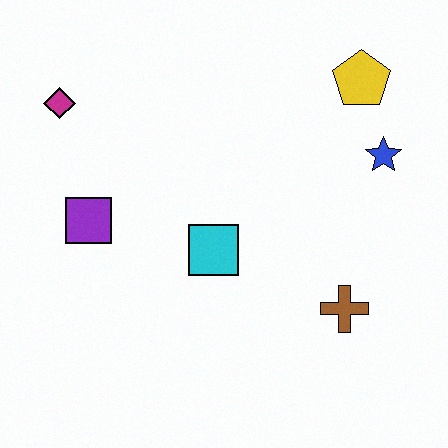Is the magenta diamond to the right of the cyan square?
No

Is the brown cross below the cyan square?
Yes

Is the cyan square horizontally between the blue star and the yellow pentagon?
No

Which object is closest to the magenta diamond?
The purple square is closest to the magenta diamond.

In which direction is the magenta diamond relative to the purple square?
The magenta diamond is above the purple square.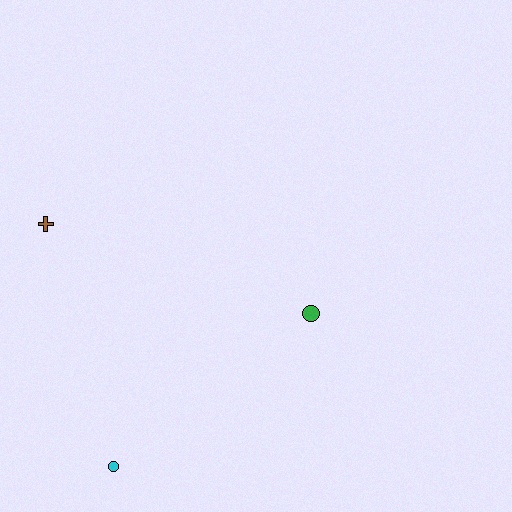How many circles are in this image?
There are 2 circles.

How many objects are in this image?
There are 3 objects.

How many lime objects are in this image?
There are no lime objects.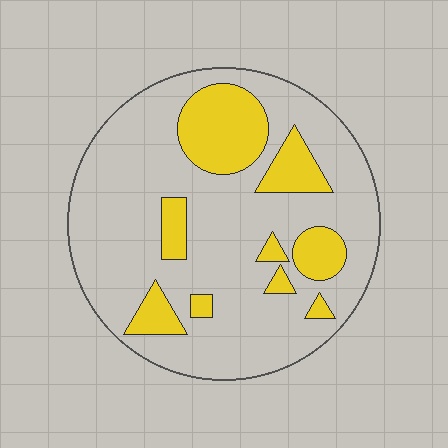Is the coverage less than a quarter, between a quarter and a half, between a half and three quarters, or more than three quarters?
Less than a quarter.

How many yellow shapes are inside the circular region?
9.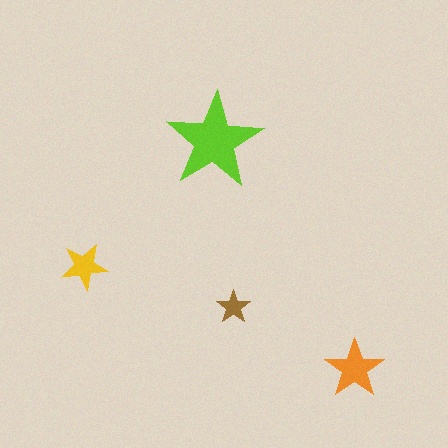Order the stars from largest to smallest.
the lime one, the orange one, the yellow one, the brown one.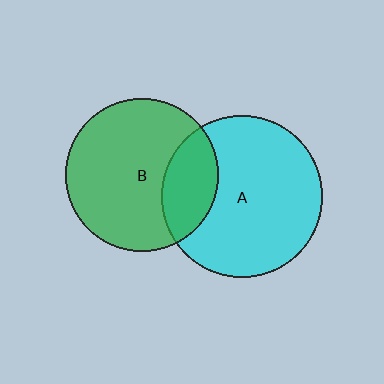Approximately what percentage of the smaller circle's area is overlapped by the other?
Approximately 25%.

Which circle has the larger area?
Circle A (cyan).